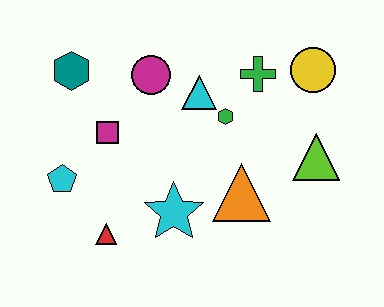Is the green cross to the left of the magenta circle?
No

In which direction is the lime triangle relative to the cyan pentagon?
The lime triangle is to the right of the cyan pentagon.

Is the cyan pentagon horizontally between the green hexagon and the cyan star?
No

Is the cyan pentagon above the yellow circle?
No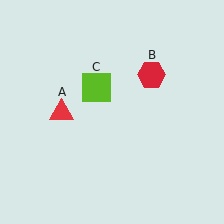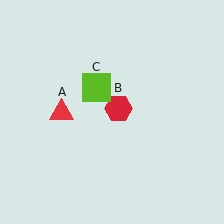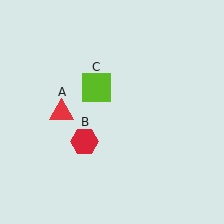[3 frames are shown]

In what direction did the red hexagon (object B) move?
The red hexagon (object B) moved down and to the left.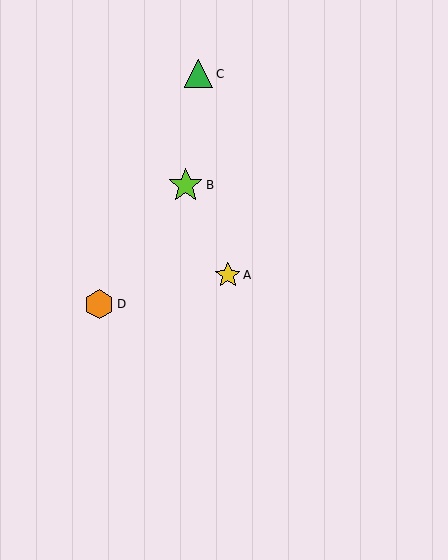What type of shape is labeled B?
Shape B is a lime star.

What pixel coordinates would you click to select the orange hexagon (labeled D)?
Click at (99, 304) to select the orange hexagon D.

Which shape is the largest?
The lime star (labeled B) is the largest.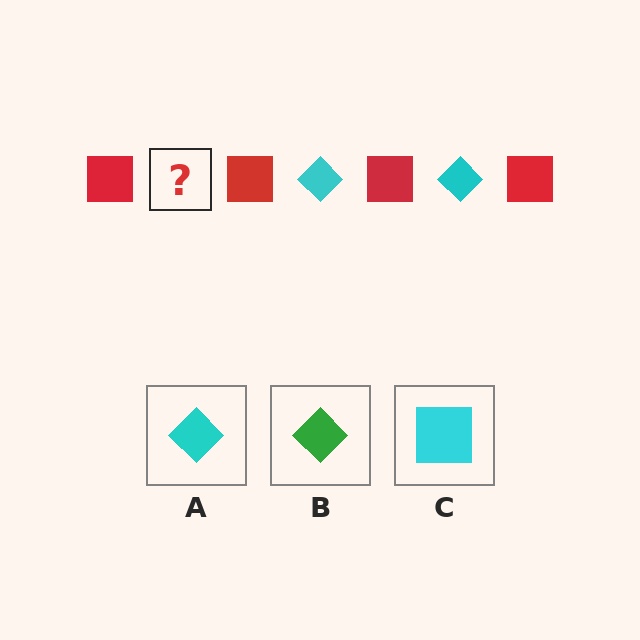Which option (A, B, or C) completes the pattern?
A.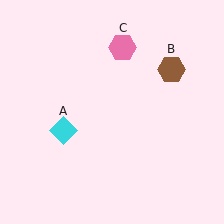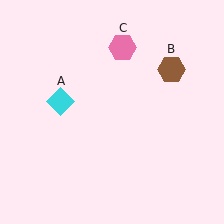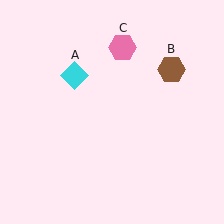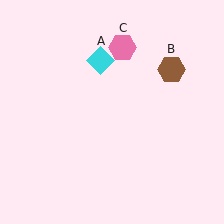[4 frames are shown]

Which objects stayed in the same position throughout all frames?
Brown hexagon (object B) and pink hexagon (object C) remained stationary.